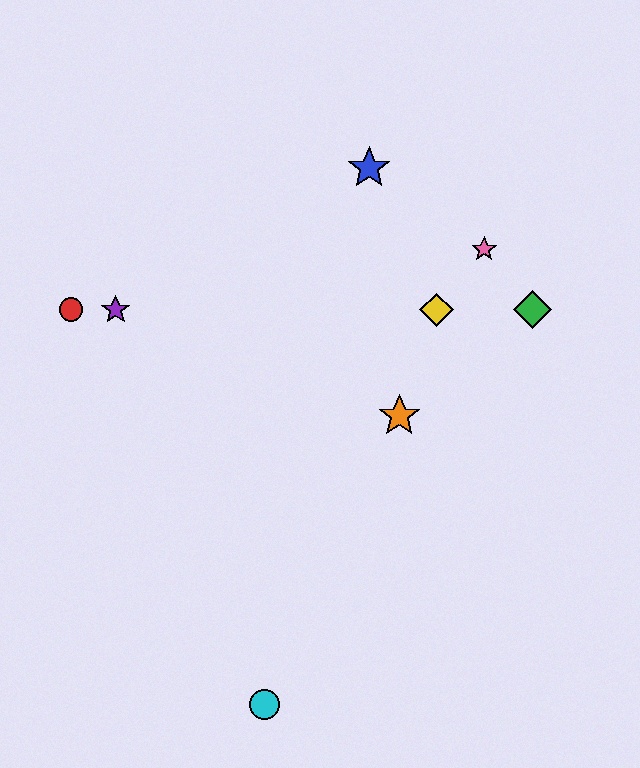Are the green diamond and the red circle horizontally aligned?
Yes, both are at y≈310.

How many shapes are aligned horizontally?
4 shapes (the red circle, the green diamond, the yellow diamond, the purple star) are aligned horizontally.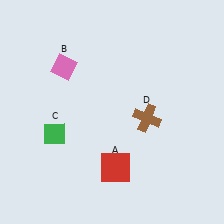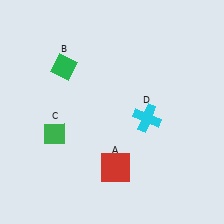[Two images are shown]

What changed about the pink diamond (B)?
In Image 1, B is pink. In Image 2, it changed to green.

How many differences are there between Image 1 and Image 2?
There are 2 differences between the two images.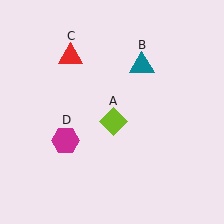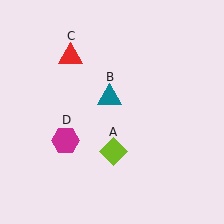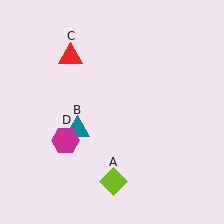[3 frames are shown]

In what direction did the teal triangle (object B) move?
The teal triangle (object B) moved down and to the left.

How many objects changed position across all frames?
2 objects changed position: lime diamond (object A), teal triangle (object B).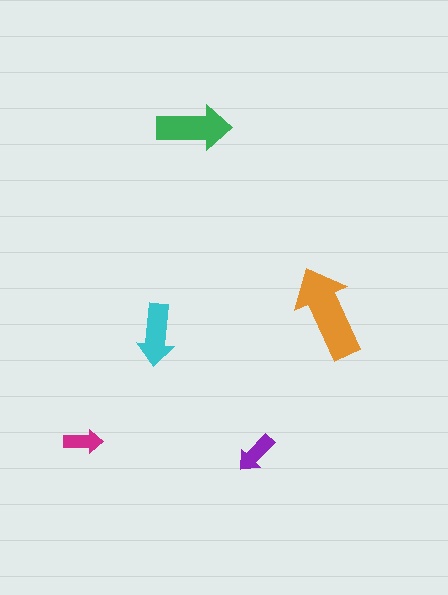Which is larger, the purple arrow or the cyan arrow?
The cyan one.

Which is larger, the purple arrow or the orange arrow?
The orange one.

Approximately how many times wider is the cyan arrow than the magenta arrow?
About 1.5 times wider.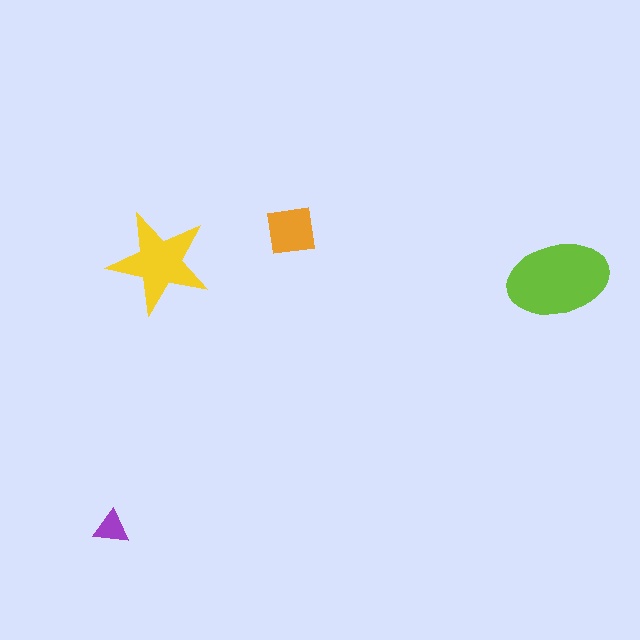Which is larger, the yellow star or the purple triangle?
The yellow star.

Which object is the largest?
The lime ellipse.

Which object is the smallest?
The purple triangle.